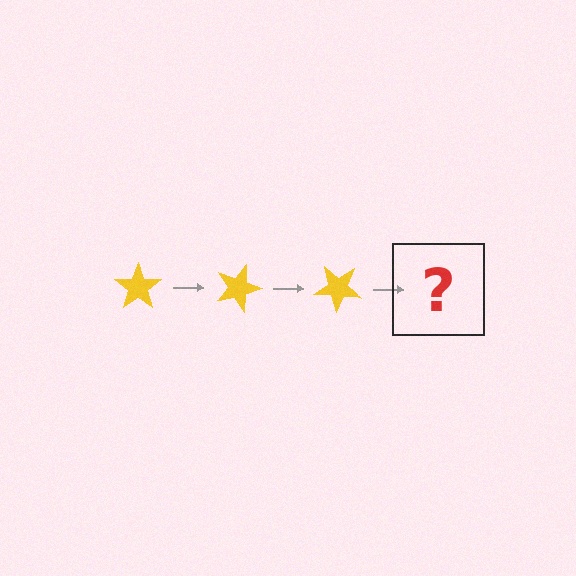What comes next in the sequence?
The next element should be a yellow star rotated 60 degrees.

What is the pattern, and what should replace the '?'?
The pattern is that the star rotates 20 degrees each step. The '?' should be a yellow star rotated 60 degrees.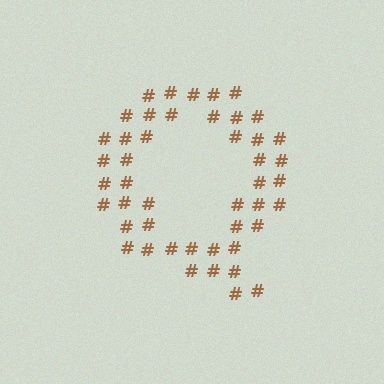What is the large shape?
The large shape is the letter Q.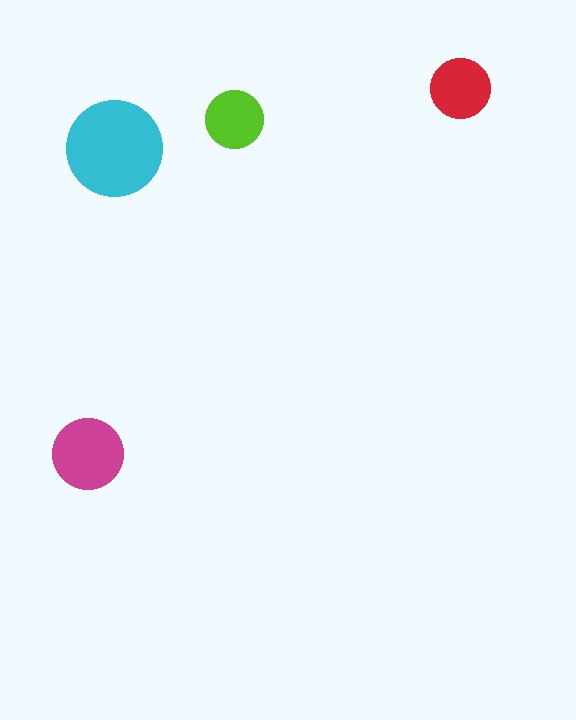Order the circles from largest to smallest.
the cyan one, the magenta one, the red one, the lime one.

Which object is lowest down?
The magenta circle is bottommost.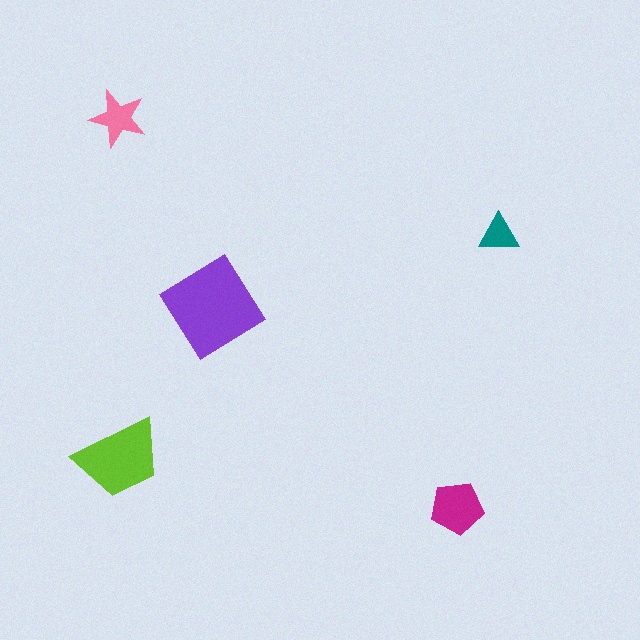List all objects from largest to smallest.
The purple diamond, the lime trapezoid, the magenta pentagon, the pink star, the teal triangle.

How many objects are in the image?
There are 5 objects in the image.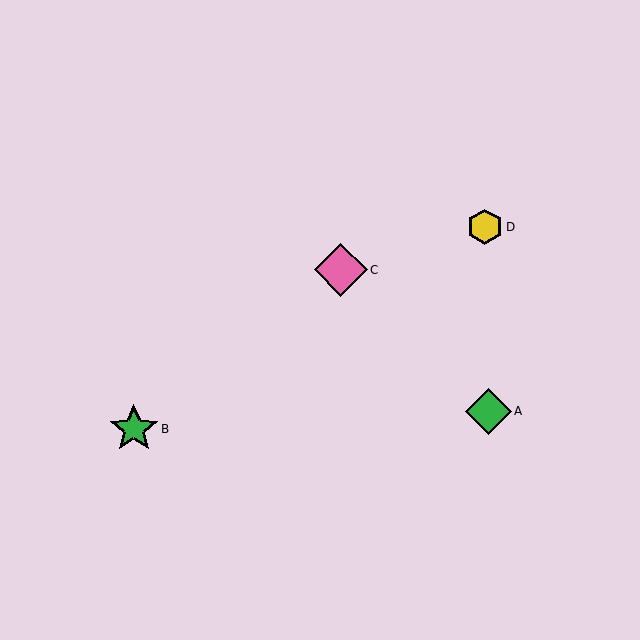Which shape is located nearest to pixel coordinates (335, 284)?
The pink diamond (labeled C) at (341, 270) is nearest to that location.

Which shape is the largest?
The pink diamond (labeled C) is the largest.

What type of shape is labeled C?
Shape C is a pink diamond.